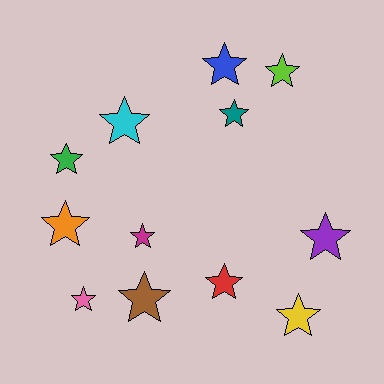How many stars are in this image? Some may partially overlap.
There are 12 stars.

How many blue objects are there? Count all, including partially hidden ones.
There is 1 blue object.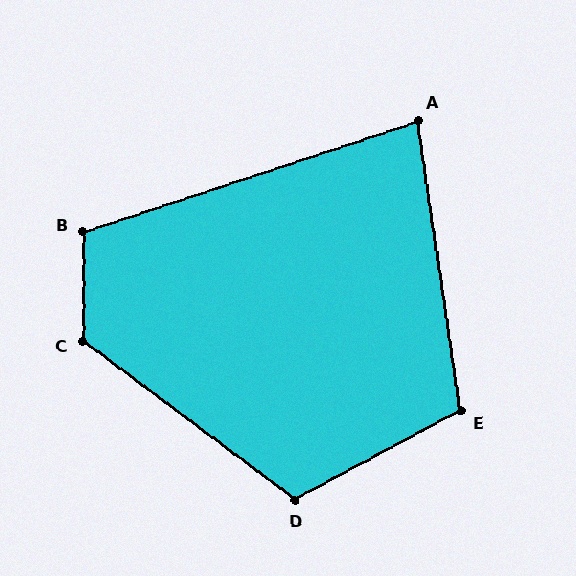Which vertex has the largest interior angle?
C, at approximately 126 degrees.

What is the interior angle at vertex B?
Approximately 109 degrees (obtuse).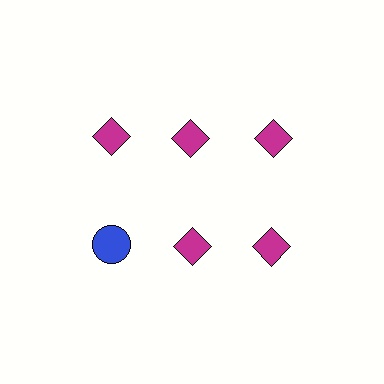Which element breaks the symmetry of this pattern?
The blue circle in the second row, leftmost column breaks the symmetry. All other shapes are magenta diamonds.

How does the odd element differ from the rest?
It differs in both color (blue instead of magenta) and shape (circle instead of diamond).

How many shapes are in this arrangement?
There are 6 shapes arranged in a grid pattern.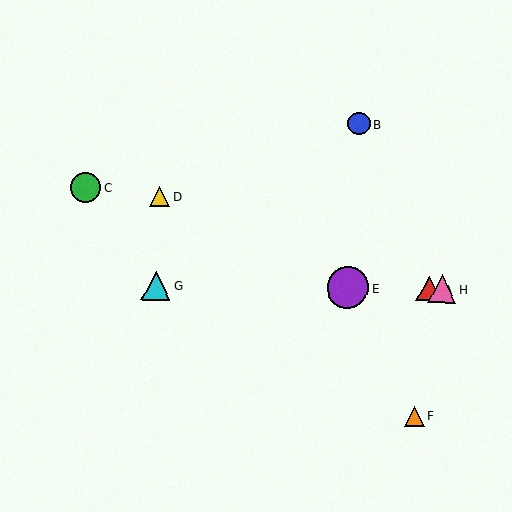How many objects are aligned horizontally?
4 objects (A, E, G, H) are aligned horizontally.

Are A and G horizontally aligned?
Yes, both are at y≈289.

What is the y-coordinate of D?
Object D is at y≈196.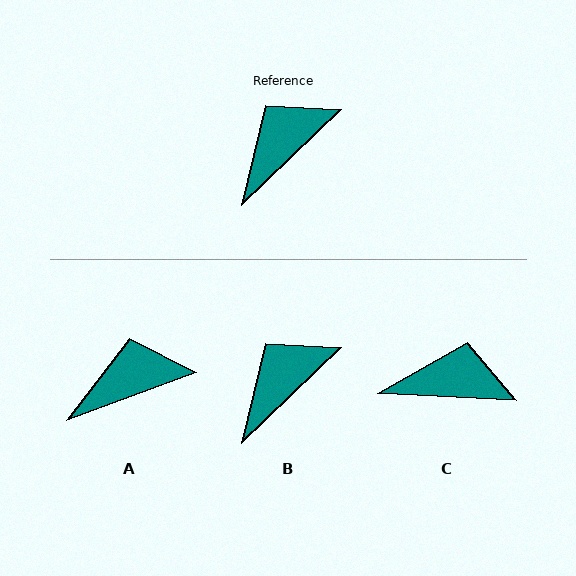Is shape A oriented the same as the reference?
No, it is off by about 24 degrees.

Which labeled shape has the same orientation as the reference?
B.